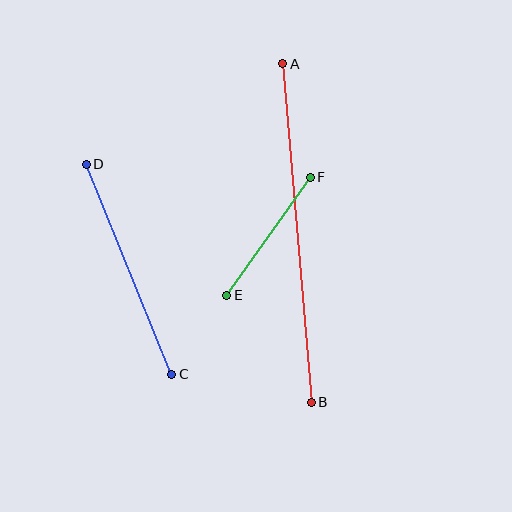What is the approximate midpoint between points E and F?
The midpoint is at approximately (268, 236) pixels.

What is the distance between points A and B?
The distance is approximately 340 pixels.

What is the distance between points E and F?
The distance is approximately 145 pixels.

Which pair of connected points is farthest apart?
Points A and B are farthest apart.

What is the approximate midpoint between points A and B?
The midpoint is at approximately (297, 233) pixels.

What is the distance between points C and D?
The distance is approximately 227 pixels.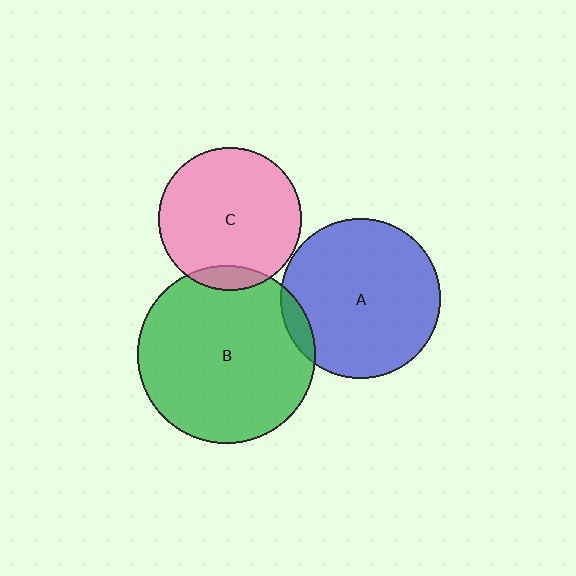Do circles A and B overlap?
Yes.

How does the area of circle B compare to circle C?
Approximately 1.5 times.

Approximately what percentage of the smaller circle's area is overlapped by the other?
Approximately 5%.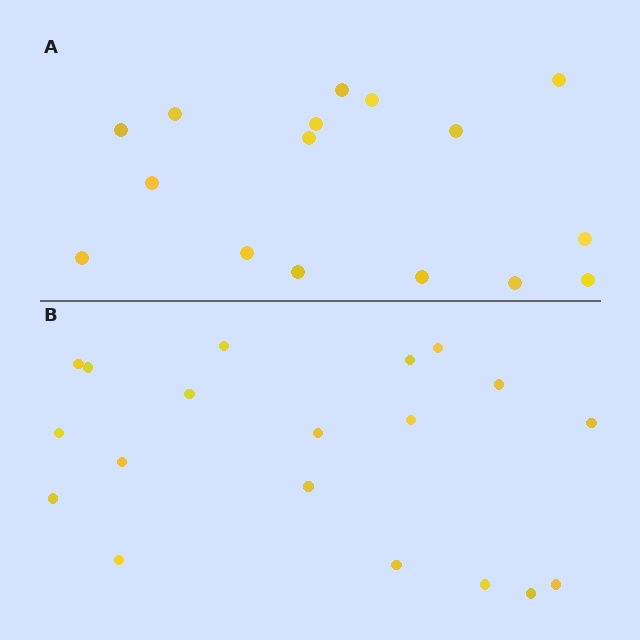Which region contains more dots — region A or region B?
Region B (the bottom region) has more dots.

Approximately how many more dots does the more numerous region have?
Region B has just a few more — roughly 2 or 3 more dots than region A.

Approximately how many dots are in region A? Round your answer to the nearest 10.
About 20 dots. (The exact count is 16, which rounds to 20.)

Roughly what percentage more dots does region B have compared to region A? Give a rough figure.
About 20% more.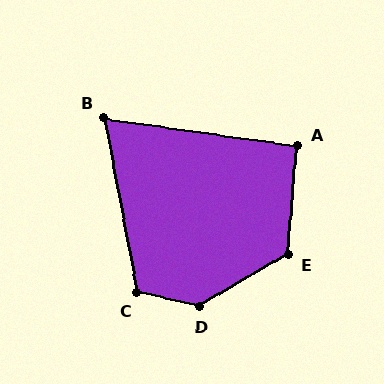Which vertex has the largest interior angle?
D, at approximately 137 degrees.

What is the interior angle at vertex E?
Approximately 125 degrees (obtuse).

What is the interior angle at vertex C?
Approximately 113 degrees (obtuse).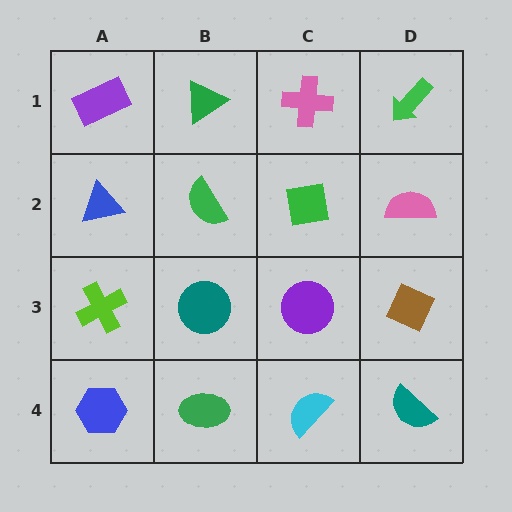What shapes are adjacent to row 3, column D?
A pink semicircle (row 2, column D), a teal semicircle (row 4, column D), a purple circle (row 3, column C).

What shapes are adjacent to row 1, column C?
A green square (row 2, column C), a green triangle (row 1, column B), a green arrow (row 1, column D).